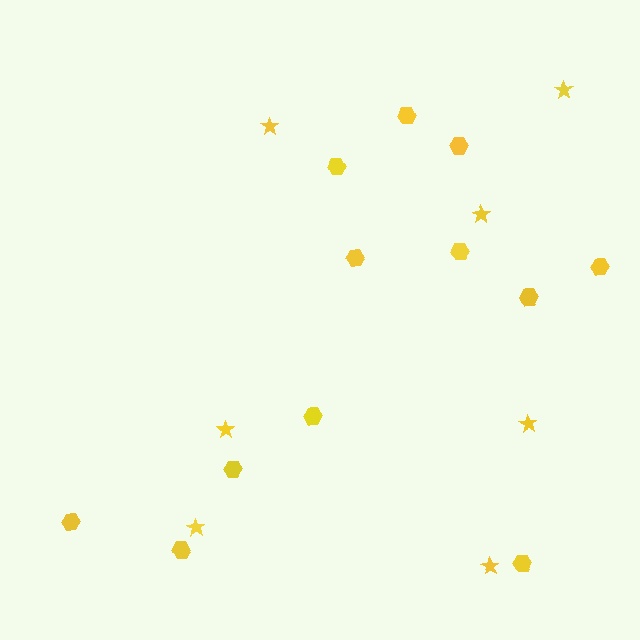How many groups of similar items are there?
There are 2 groups: one group of hexagons (12) and one group of stars (7).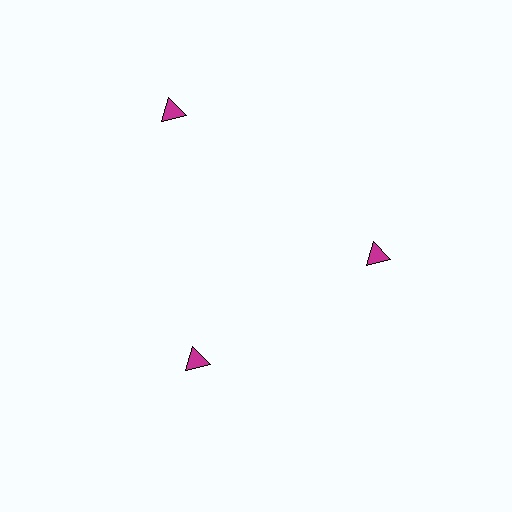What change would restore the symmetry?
The symmetry would be restored by moving it inward, back onto the ring so that all 3 triangles sit at equal angles and equal distance from the center.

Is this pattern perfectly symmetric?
No. The 3 magenta triangles are arranged in a ring, but one element near the 11 o'clock position is pushed outward from the center, breaking the 3-fold rotational symmetry.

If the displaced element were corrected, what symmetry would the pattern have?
It would have 3-fold rotational symmetry — the pattern would map onto itself every 120 degrees.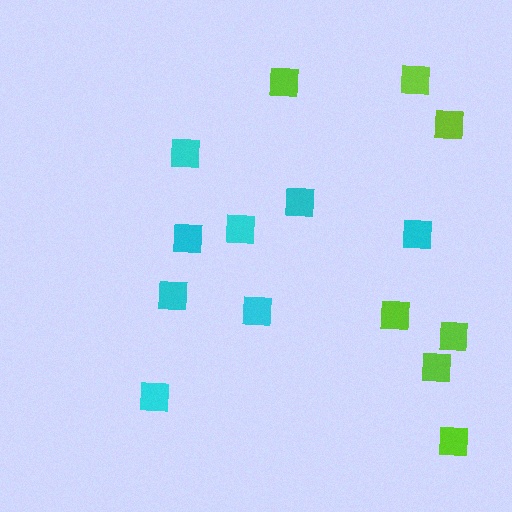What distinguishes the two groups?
There are 2 groups: one group of cyan squares (8) and one group of lime squares (7).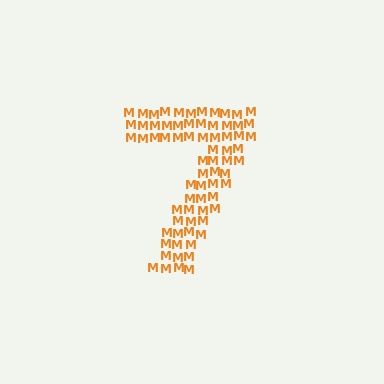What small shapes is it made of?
It is made of small letter M's.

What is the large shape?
The large shape is the digit 7.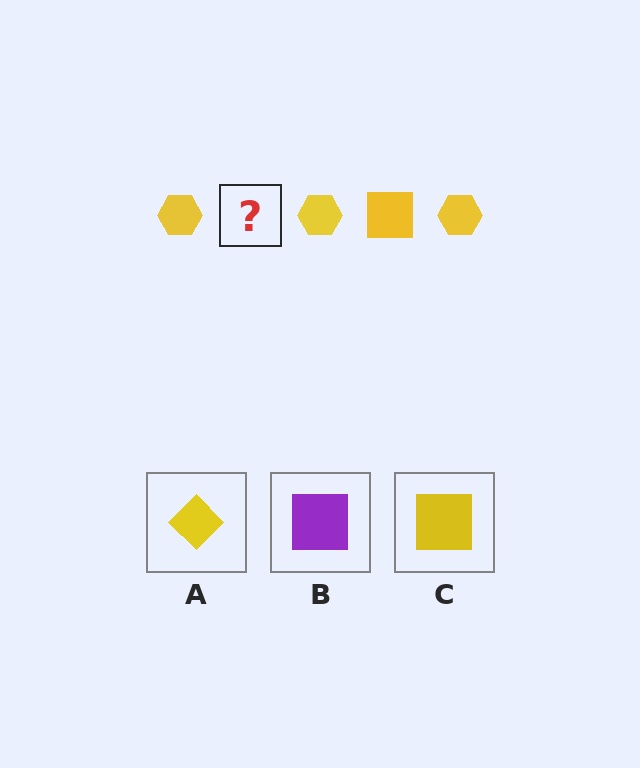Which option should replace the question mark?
Option C.